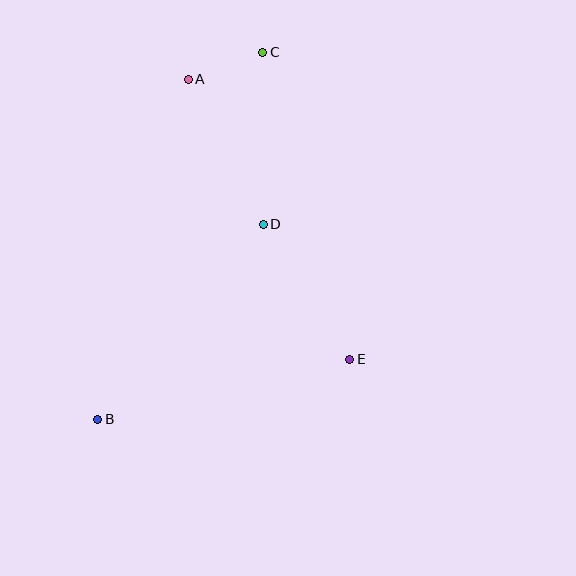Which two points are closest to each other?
Points A and C are closest to each other.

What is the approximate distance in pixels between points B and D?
The distance between B and D is approximately 255 pixels.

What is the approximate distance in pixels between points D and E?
The distance between D and E is approximately 160 pixels.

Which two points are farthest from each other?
Points B and C are farthest from each other.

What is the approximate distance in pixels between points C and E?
The distance between C and E is approximately 319 pixels.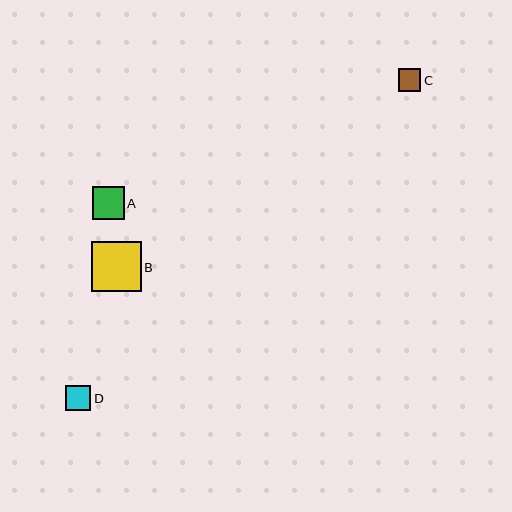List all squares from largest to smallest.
From largest to smallest: B, A, D, C.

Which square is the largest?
Square B is the largest with a size of approximately 49 pixels.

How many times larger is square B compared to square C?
Square B is approximately 2.2 times the size of square C.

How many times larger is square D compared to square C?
Square D is approximately 1.1 times the size of square C.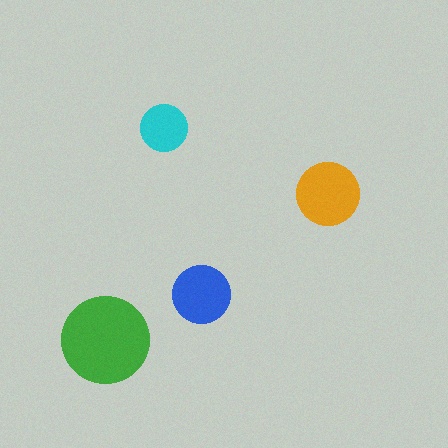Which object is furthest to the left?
The green circle is leftmost.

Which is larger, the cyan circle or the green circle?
The green one.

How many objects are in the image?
There are 4 objects in the image.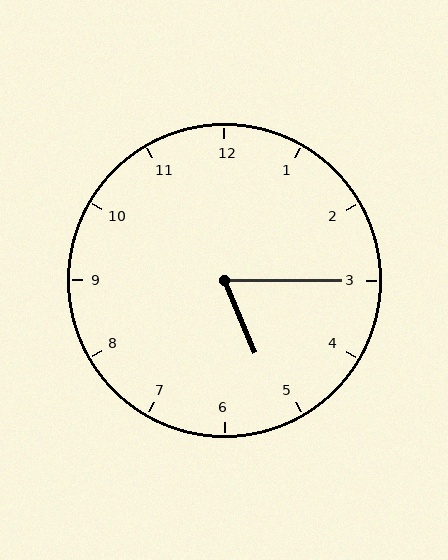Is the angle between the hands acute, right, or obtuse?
It is acute.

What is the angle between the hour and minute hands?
Approximately 68 degrees.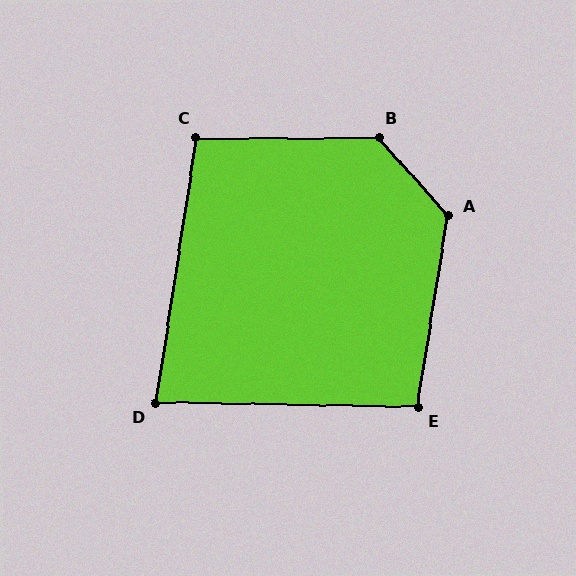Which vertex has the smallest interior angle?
D, at approximately 82 degrees.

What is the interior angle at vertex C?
Approximately 99 degrees (obtuse).